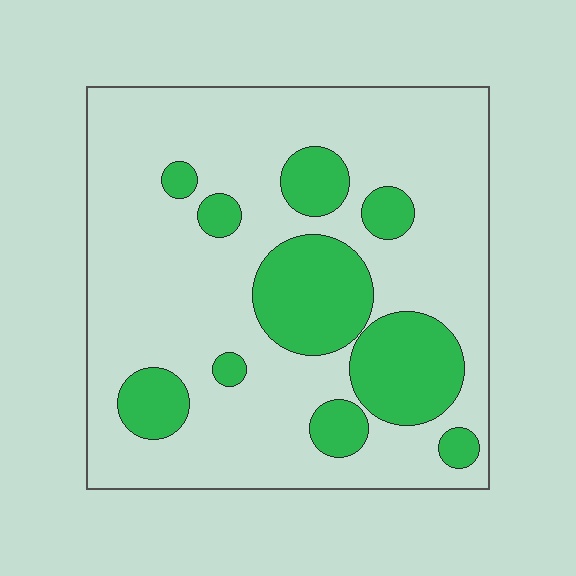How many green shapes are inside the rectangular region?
10.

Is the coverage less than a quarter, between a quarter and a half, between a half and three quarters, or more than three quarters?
Less than a quarter.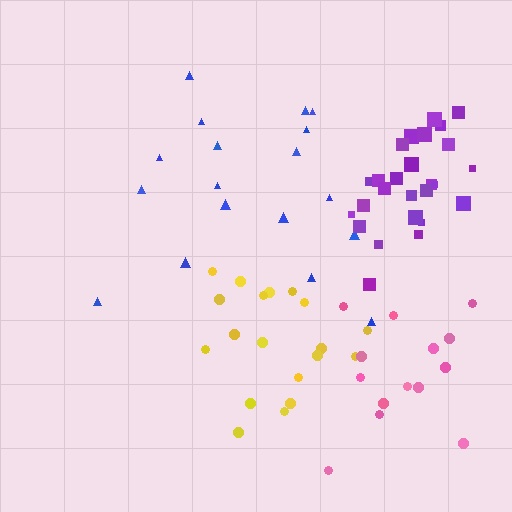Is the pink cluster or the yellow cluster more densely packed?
Yellow.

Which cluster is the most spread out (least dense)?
Blue.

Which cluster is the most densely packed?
Purple.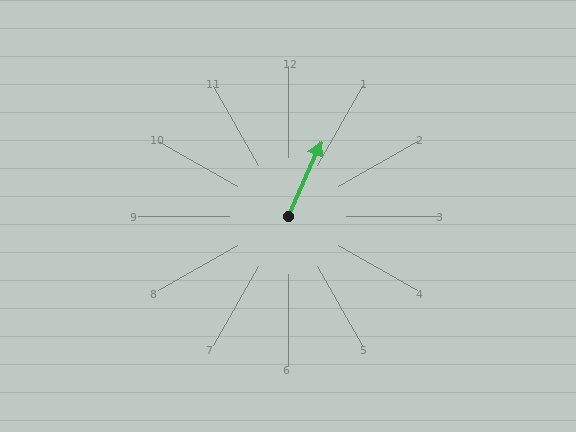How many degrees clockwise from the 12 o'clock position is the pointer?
Approximately 24 degrees.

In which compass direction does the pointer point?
Northeast.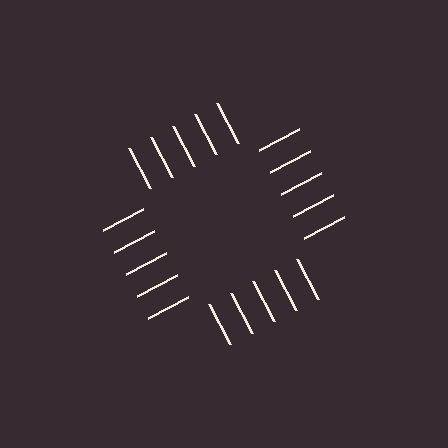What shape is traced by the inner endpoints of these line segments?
An illusory square — the line segments terminate on its edges but no continuous stroke is drawn.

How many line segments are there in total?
20 — 5 along each of the 4 edges.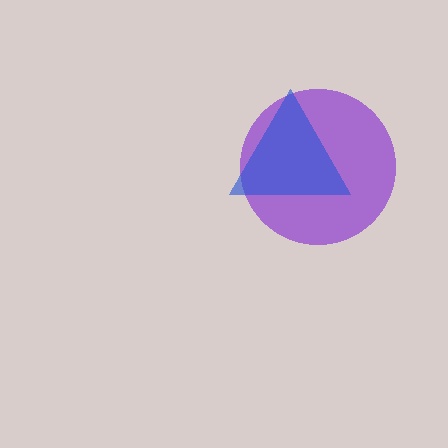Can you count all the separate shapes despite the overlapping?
Yes, there are 2 separate shapes.